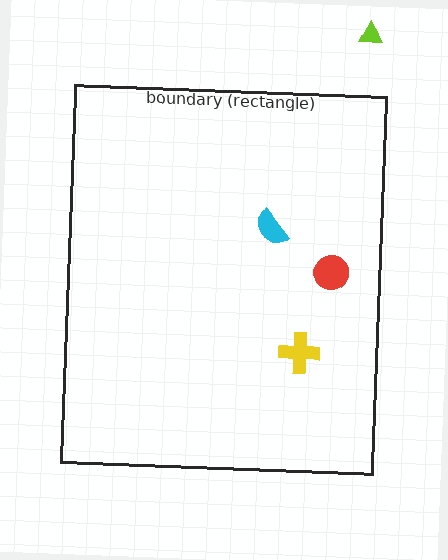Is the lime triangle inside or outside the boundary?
Outside.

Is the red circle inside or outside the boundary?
Inside.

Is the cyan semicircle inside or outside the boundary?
Inside.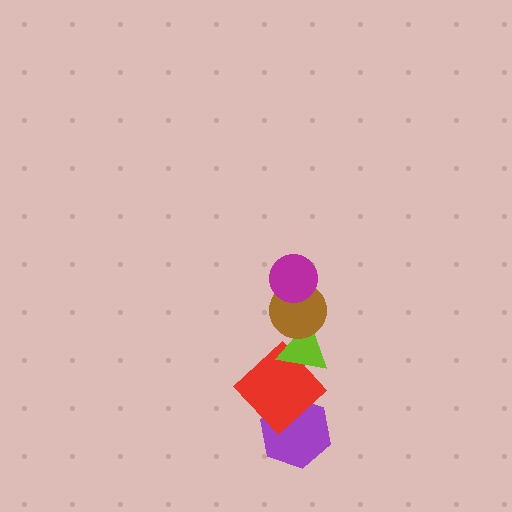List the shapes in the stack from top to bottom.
From top to bottom: the magenta circle, the brown circle, the lime triangle, the red diamond, the purple hexagon.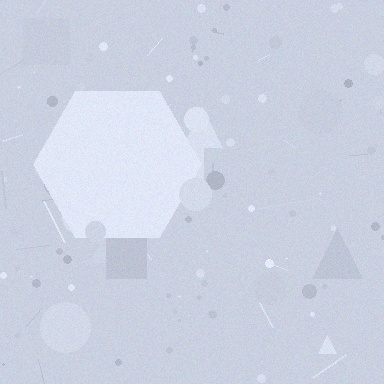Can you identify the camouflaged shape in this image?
The camouflaged shape is a hexagon.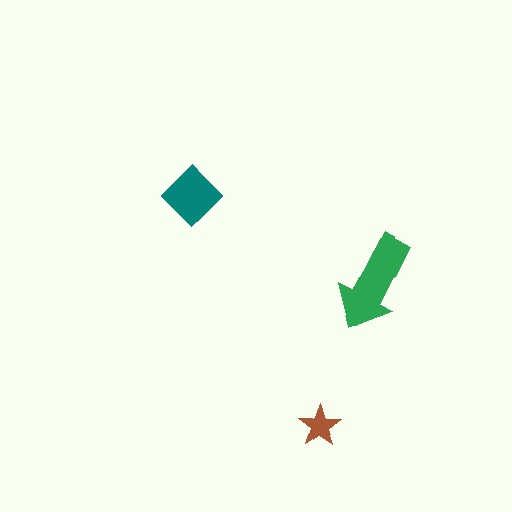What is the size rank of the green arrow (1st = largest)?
1st.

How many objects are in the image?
There are 3 objects in the image.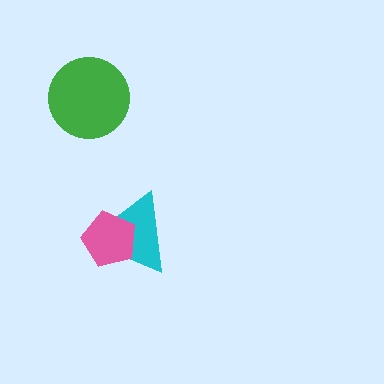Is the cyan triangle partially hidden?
Yes, it is partially covered by another shape.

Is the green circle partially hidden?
No, no other shape covers it.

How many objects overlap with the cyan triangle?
1 object overlaps with the cyan triangle.